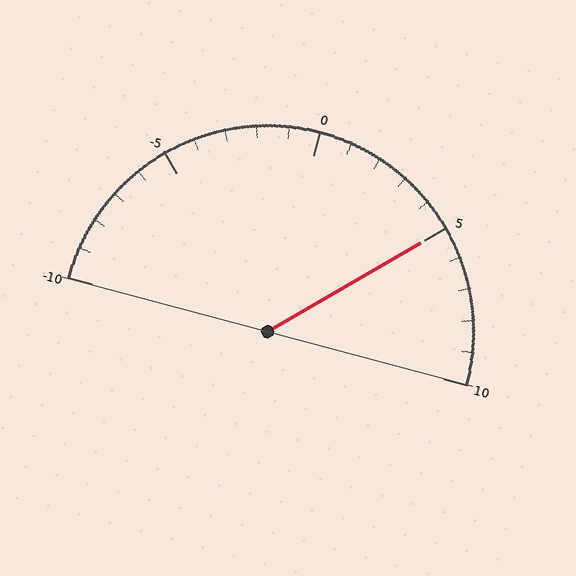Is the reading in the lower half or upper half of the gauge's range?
The reading is in the upper half of the range (-10 to 10).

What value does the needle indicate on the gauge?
The needle indicates approximately 5.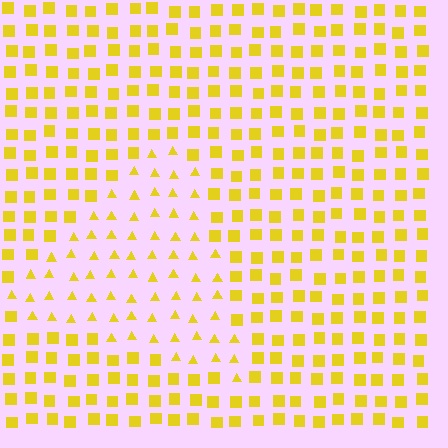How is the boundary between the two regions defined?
The boundary is defined by a change in element shape: triangles inside vs. squares outside. All elements share the same color and spacing.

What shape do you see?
I see a triangle.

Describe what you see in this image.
The image is filled with small yellow elements arranged in a uniform grid. A triangle-shaped region contains triangles, while the surrounding area contains squares. The boundary is defined purely by the change in element shape.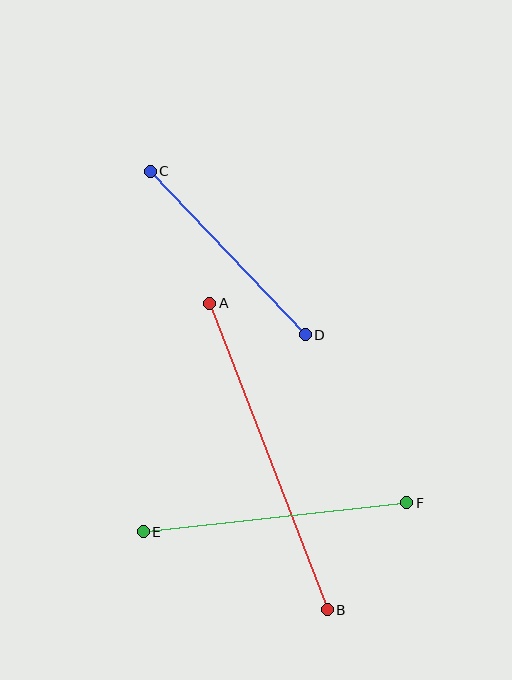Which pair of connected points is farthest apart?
Points A and B are farthest apart.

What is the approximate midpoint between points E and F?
The midpoint is at approximately (275, 517) pixels.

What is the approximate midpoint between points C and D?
The midpoint is at approximately (228, 253) pixels.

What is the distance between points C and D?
The distance is approximately 226 pixels.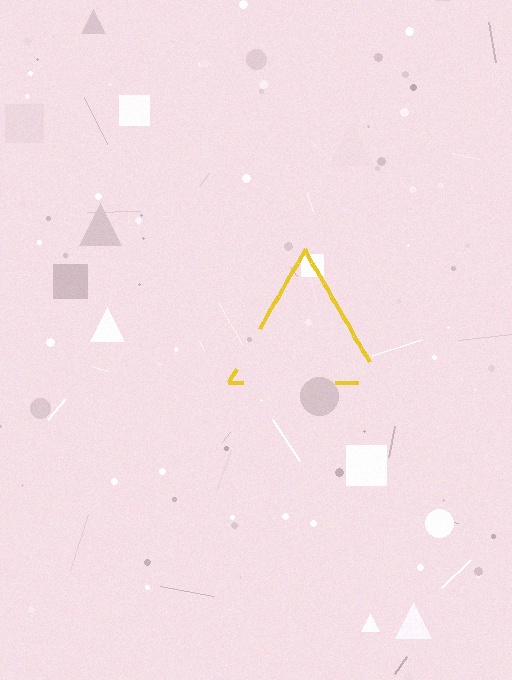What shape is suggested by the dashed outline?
The dashed outline suggests a triangle.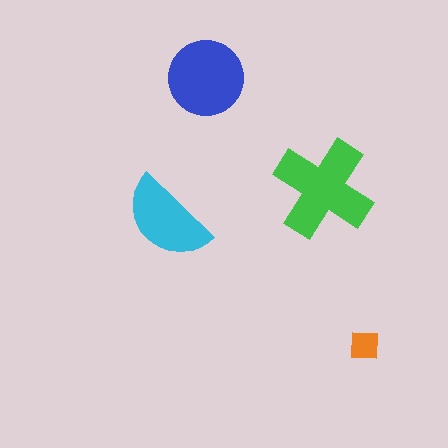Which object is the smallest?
The orange square.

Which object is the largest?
The green cross.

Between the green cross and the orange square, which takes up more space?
The green cross.